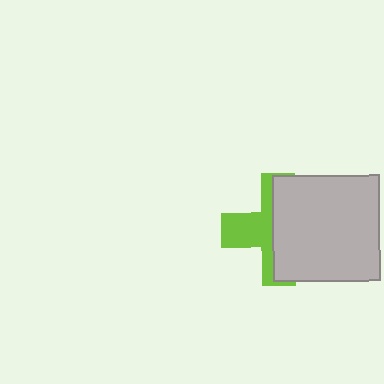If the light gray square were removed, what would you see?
You would see the complete lime cross.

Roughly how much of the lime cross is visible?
A small part of it is visible (roughly 41%).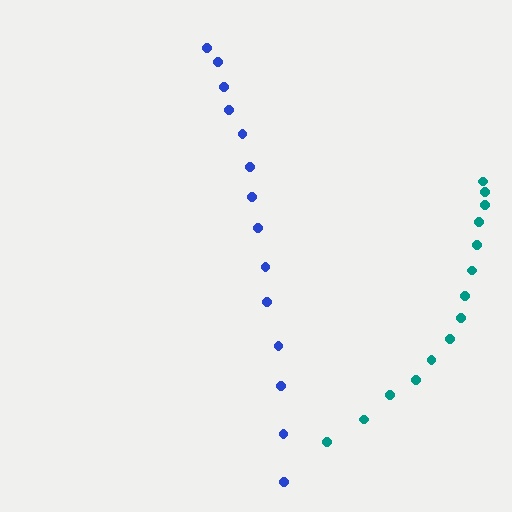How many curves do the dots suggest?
There are 2 distinct paths.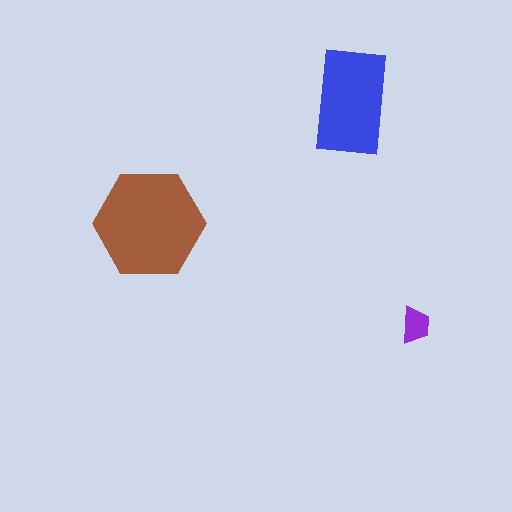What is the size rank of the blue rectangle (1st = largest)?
2nd.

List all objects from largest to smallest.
The brown hexagon, the blue rectangle, the purple trapezoid.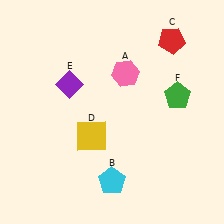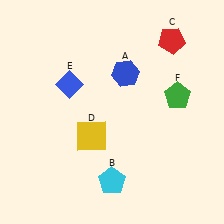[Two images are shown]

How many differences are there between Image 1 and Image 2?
There are 2 differences between the two images.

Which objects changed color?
A changed from pink to blue. E changed from purple to blue.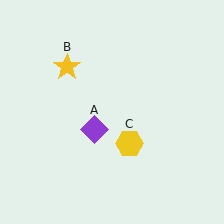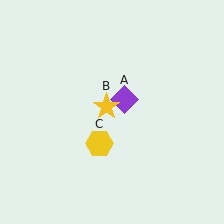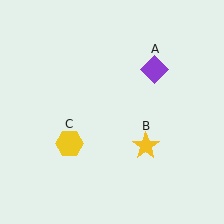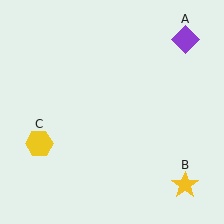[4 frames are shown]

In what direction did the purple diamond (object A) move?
The purple diamond (object A) moved up and to the right.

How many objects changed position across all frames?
3 objects changed position: purple diamond (object A), yellow star (object B), yellow hexagon (object C).